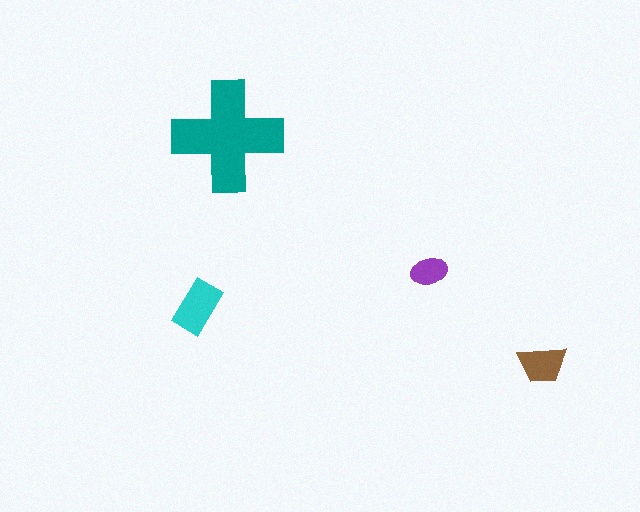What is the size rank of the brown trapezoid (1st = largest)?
3rd.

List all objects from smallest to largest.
The purple ellipse, the brown trapezoid, the cyan rectangle, the teal cross.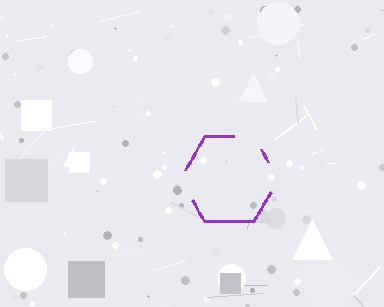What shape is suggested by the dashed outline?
The dashed outline suggests a hexagon.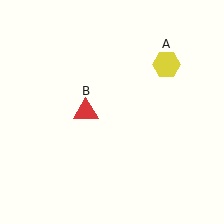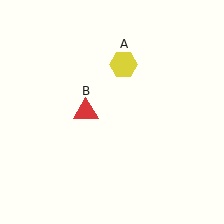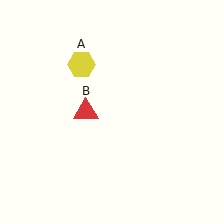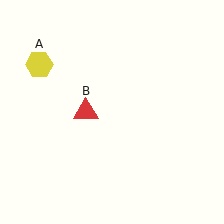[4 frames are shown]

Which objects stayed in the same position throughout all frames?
Red triangle (object B) remained stationary.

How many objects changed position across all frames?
1 object changed position: yellow hexagon (object A).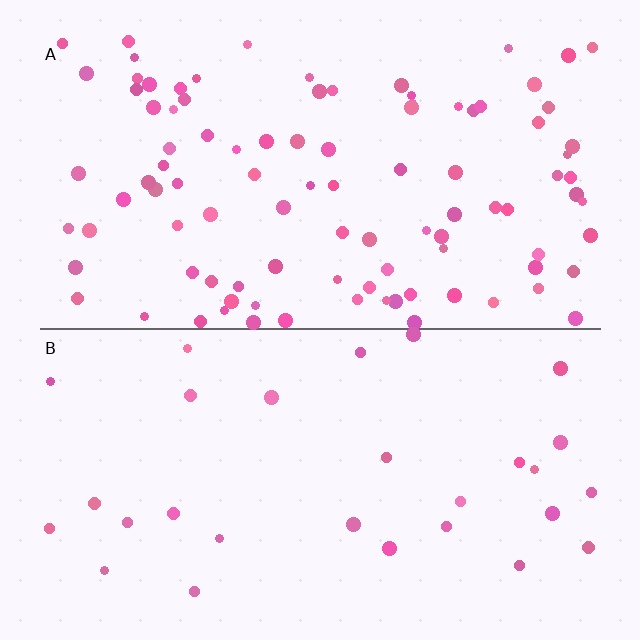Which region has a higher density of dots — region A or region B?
A (the top).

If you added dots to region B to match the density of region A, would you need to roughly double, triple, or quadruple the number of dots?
Approximately triple.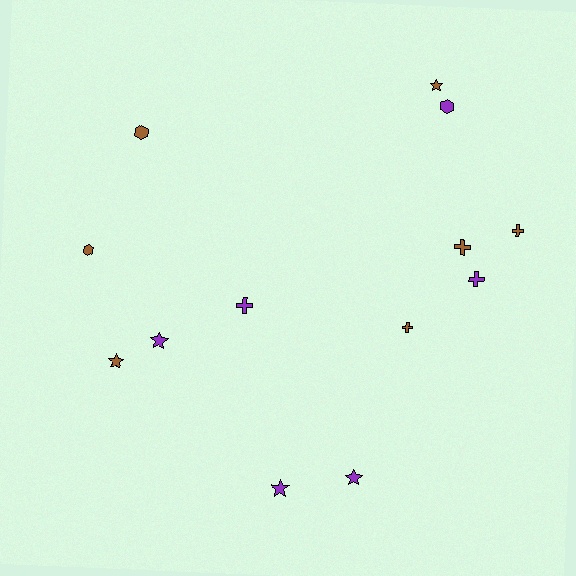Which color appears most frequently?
Brown, with 7 objects.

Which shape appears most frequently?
Star, with 5 objects.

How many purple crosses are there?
There are 2 purple crosses.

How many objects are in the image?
There are 13 objects.